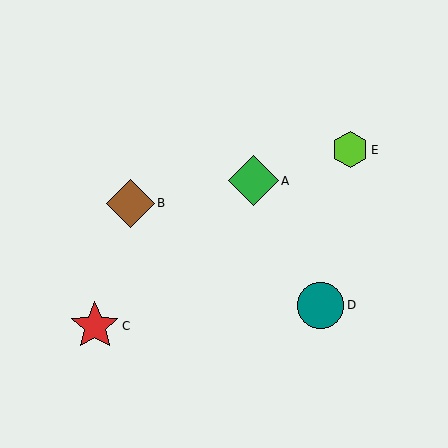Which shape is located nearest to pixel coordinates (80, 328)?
The red star (labeled C) at (95, 326) is nearest to that location.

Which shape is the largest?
The green diamond (labeled A) is the largest.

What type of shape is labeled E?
Shape E is a lime hexagon.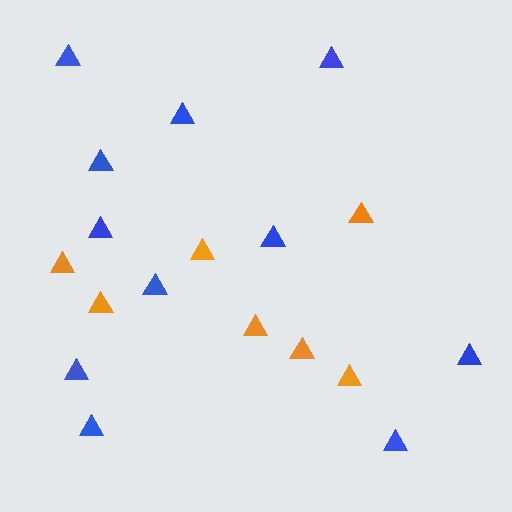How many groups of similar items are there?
There are 2 groups: one group of orange triangles (7) and one group of blue triangles (11).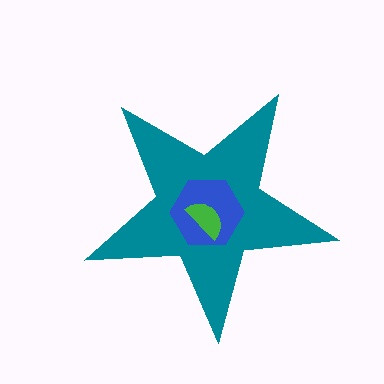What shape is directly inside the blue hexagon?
The green semicircle.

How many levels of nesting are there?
3.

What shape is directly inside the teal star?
The blue hexagon.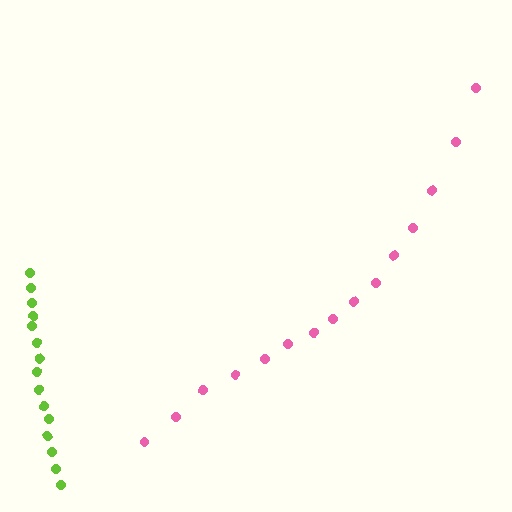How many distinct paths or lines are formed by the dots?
There are 2 distinct paths.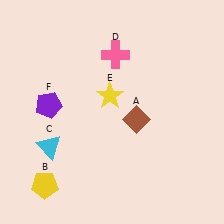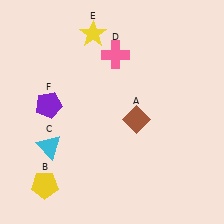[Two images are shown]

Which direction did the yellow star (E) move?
The yellow star (E) moved up.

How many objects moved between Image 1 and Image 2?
1 object moved between the two images.